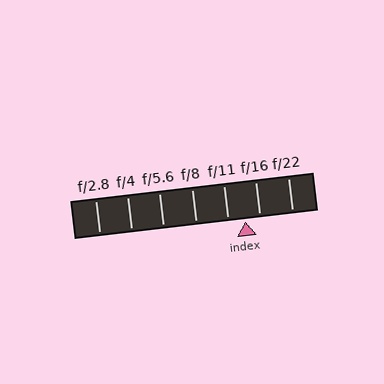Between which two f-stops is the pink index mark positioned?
The index mark is between f/11 and f/16.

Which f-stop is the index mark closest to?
The index mark is closest to f/16.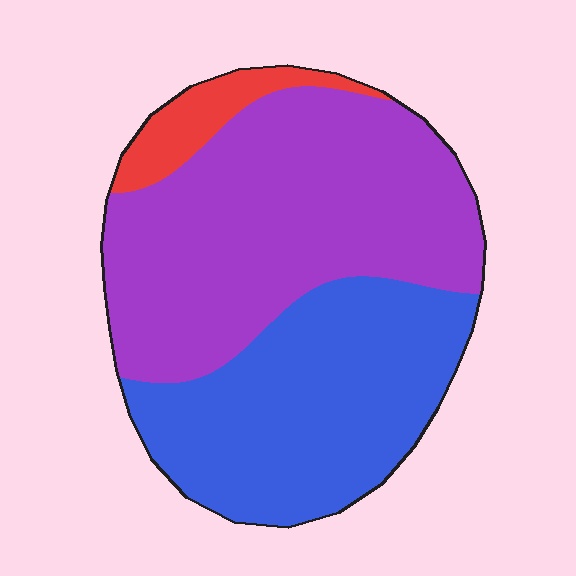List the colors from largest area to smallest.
From largest to smallest: purple, blue, red.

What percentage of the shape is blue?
Blue takes up between a quarter and a half of the shape.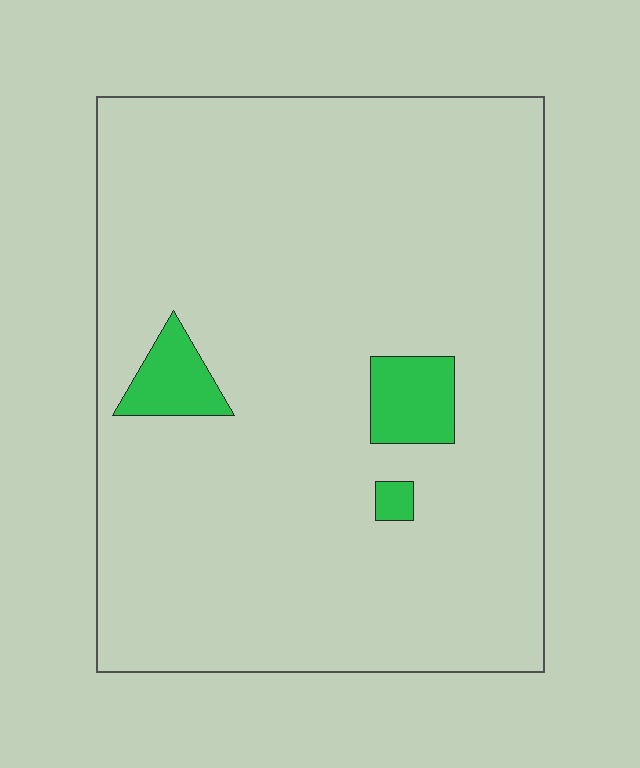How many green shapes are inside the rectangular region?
3.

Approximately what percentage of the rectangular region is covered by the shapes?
Approximately 5%.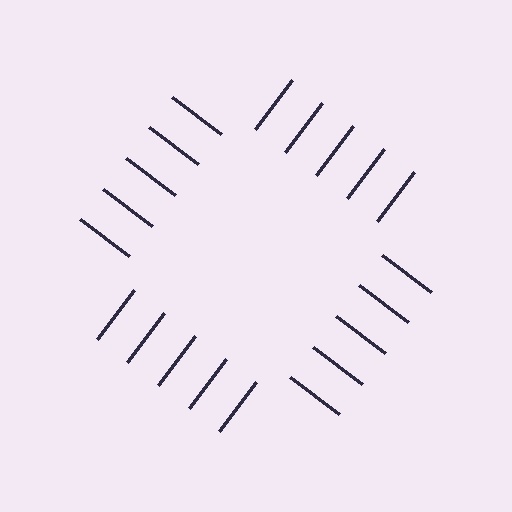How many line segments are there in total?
20 — 5 along each of the 4 edges.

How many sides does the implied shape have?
4 sides — the line-ends trace a square.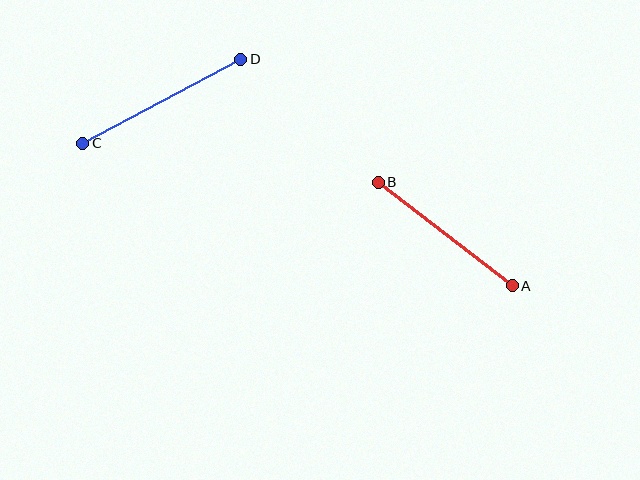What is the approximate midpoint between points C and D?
The midpoint is at approximately (162, 101) pixels.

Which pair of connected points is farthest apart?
Points C and D are farthest apart.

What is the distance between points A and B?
The distance is approximately 169 pixels.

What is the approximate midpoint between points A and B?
The midpoint is at approximately (445, 234) pixels.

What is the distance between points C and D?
The distance is approximately 180 pixels.